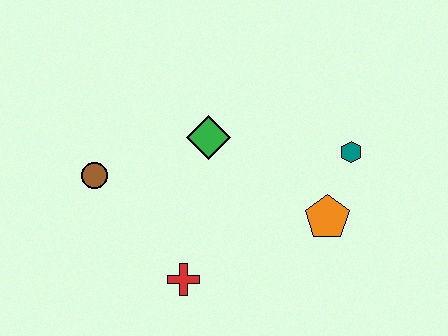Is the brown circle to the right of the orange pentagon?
No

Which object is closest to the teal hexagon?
The orange pentagon is closest to the teal hexagon.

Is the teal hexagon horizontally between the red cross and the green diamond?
No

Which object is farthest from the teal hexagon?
The brown circle is farthest from the teal hexagon.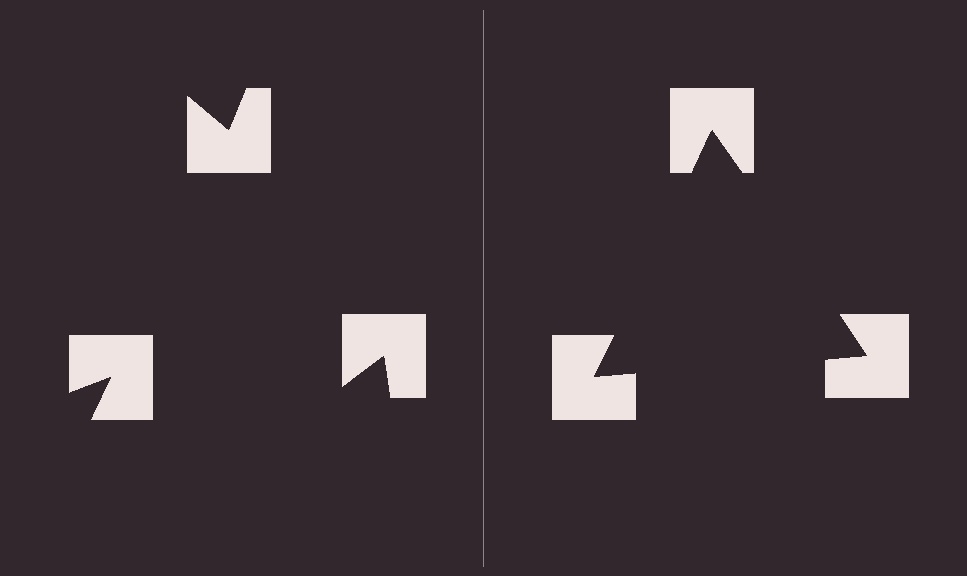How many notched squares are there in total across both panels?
6 — 3 on each side.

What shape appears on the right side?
An illusory triangle.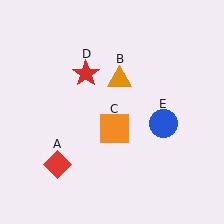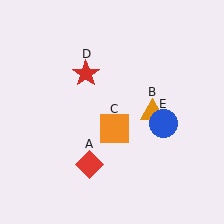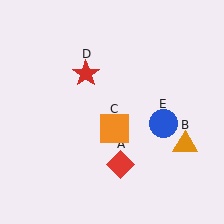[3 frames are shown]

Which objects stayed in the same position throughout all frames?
Orange square (object C) and red star (object D) and blue circle (object E) remained stationary.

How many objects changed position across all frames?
2 objects changed position: red diamond (object A), orange triangle (object B).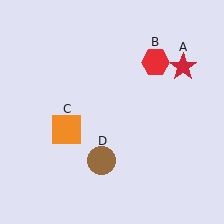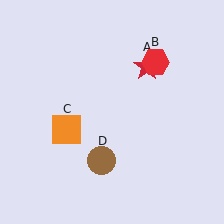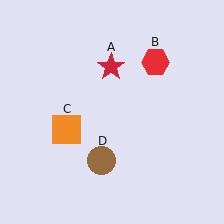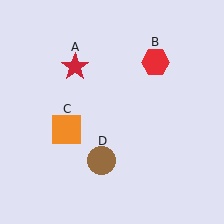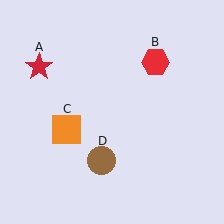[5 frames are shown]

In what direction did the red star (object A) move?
The red star (object A) moved left.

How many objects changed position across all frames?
1 object changed position: red star (object A).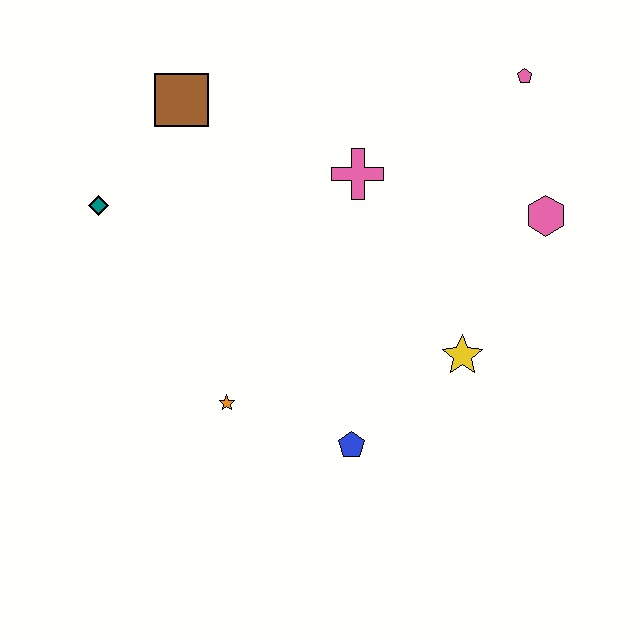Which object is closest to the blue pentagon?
The orange star is closest to the blue pentagon.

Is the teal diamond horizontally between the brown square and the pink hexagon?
No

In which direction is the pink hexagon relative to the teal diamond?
The pink hexagon is to the right of the teal diamond.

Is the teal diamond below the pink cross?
Yes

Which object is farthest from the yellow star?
The teal diamond is farthest from the yellow star.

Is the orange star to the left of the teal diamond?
No